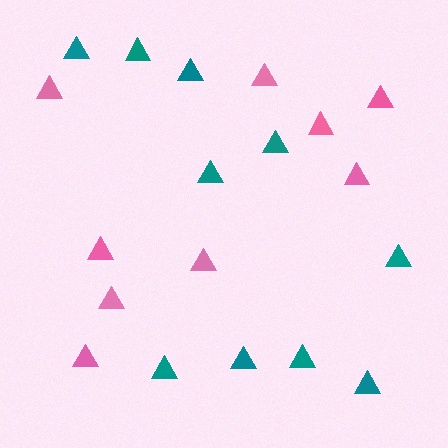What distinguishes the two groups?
There are 2 groups: one group of teal triangles (10) and one group of pink triangles (9).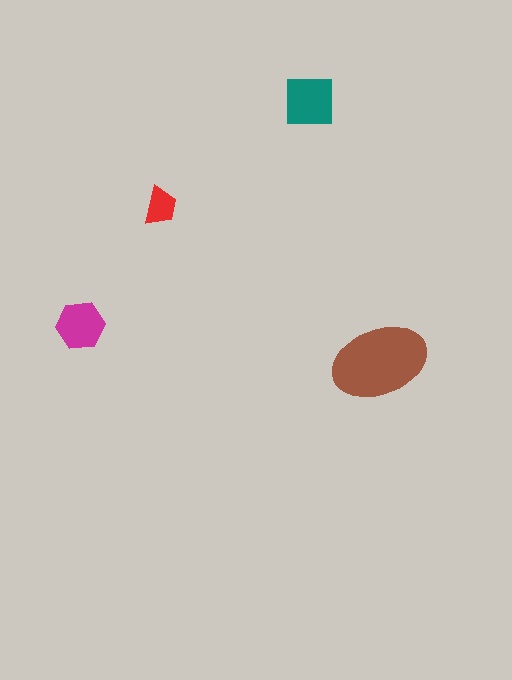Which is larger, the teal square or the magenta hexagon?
The teal square.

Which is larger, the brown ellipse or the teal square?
The brown ellipse.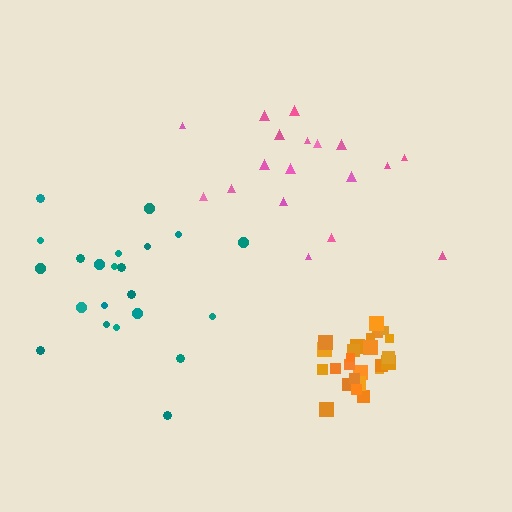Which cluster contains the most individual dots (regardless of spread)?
Orange (26).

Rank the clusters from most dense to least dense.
orange, pink, teal.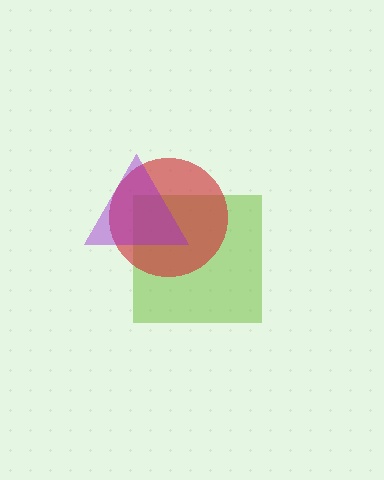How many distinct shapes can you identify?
There are 3 distinct shapes: a lime square, a red circle, a purple triangle.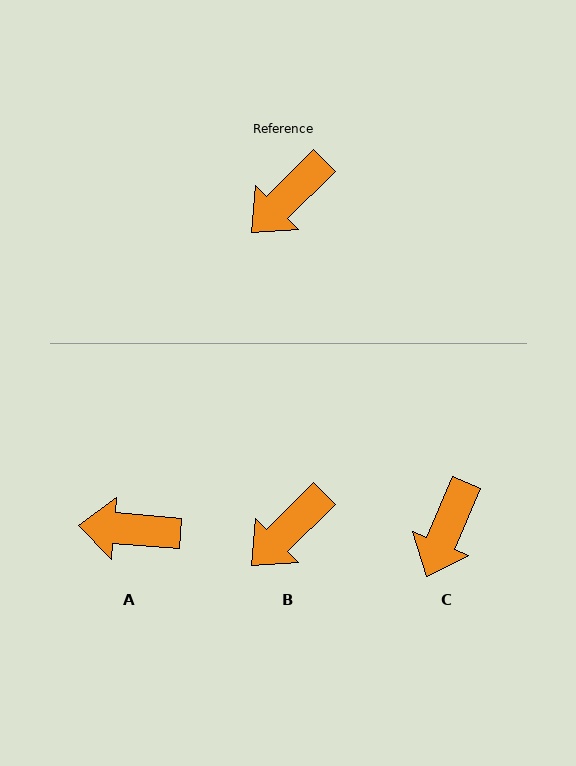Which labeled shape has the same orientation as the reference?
B.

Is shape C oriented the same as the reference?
No, it is off by about 22 degrees.